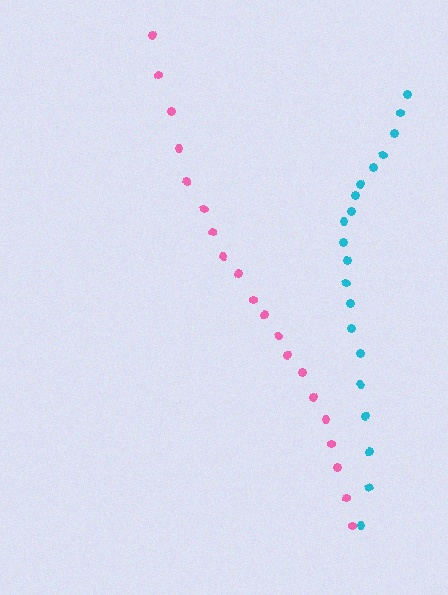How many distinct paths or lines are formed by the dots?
There are 2 distinct paths.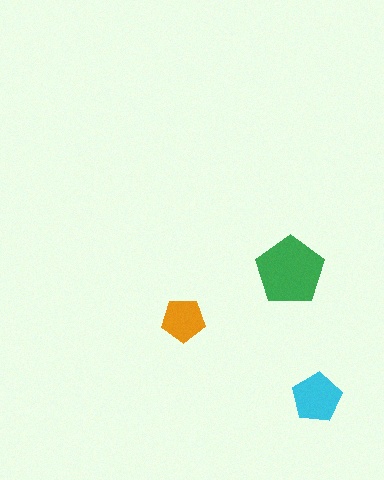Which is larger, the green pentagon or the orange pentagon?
The green one.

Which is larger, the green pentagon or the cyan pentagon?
The green one.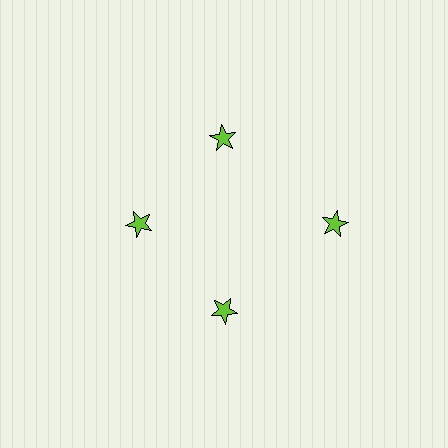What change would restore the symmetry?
The symmetry would be restored by moving it inward, back onto the ring so that all 4 stars sit at equal angles and equal distance from the center.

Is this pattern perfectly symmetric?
No. The 4 lime stars are arranged in a ring, but one element near the 3 o'clock position is pushed outward from the center, breaking the 4-fold rotational symmetry.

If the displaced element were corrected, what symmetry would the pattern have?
It would have 4-fold rotational symmetry — the pattern would map onto itself every 90 degrees.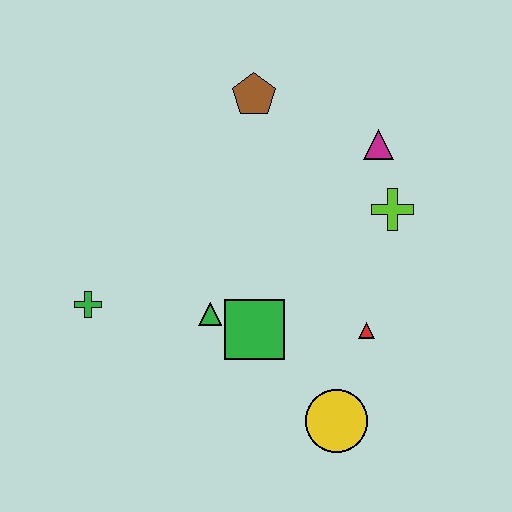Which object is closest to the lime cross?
The magenta triangle is closest to the lime cross.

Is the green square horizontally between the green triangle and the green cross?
No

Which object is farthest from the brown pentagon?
The yellow circle is farthest from the brown pentagon.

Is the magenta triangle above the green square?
Yes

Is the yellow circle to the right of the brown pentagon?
Yes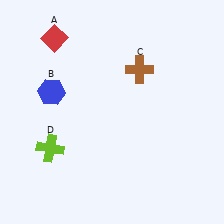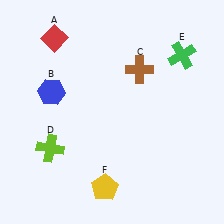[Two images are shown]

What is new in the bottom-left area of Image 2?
A yellow pentagon (F) was added in the bottom-left area of Image 2.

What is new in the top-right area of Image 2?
A green cross (E) was added in the top-right area of Image 2.